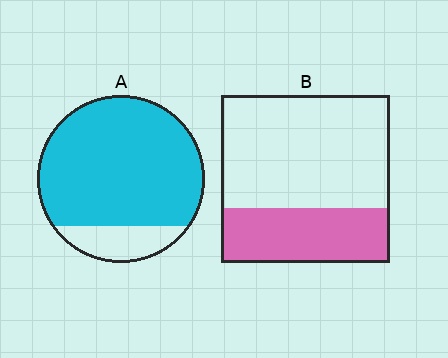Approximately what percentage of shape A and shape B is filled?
A is approximately 85% and B is approximately 35%.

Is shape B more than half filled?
No.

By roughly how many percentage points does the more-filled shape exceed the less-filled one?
By roughly 50 percentage points (A over B).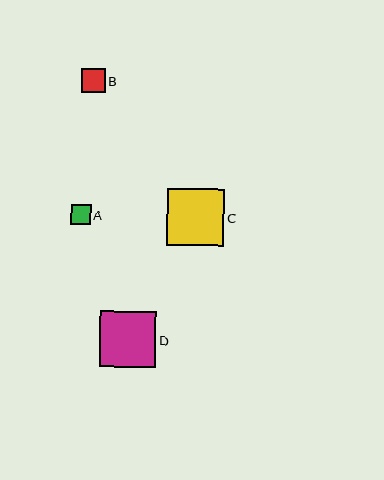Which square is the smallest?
Square A is the smallest with a size of approximately 20 pixels.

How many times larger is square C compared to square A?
Square C is approximately 2.9 times the size of square A.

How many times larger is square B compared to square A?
Square B is approximately 1.2 times the size of square A.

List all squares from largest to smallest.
From largest to smallest: C, D, B, A.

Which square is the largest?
Square C is the largest with a size of approximately 57 pixels.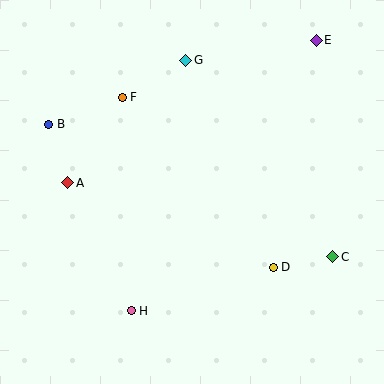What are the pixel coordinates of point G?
Point G is at (186, 60).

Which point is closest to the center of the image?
Point D at (273, 267) is closest to the center.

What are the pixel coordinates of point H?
Point H is at (131, 311).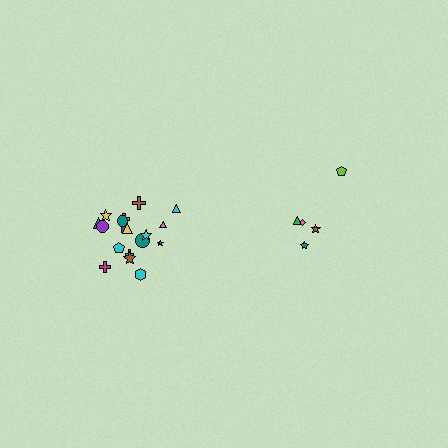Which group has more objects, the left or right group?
The left group.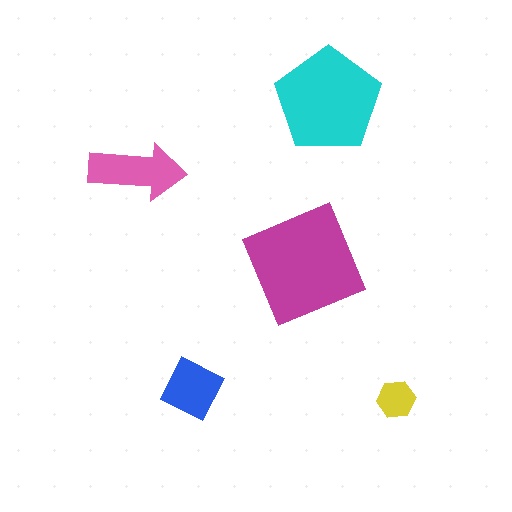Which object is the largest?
The magenta square.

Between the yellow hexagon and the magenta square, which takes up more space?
The magenta square.